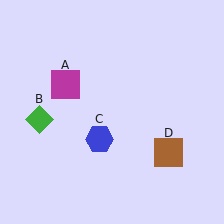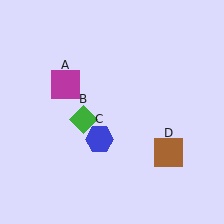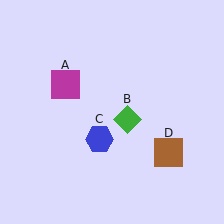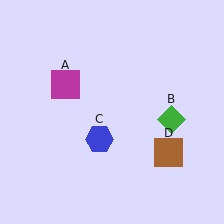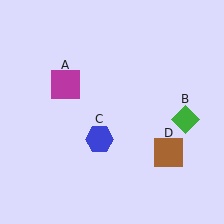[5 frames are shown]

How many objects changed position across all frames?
1 object changed position: green diamond (object B).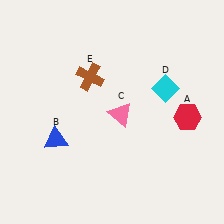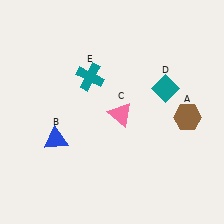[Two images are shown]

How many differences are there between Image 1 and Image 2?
There are 3 differences between the two images.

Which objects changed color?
A changed from red to brown. D changed from cyan to teal. E changed from brown to teal.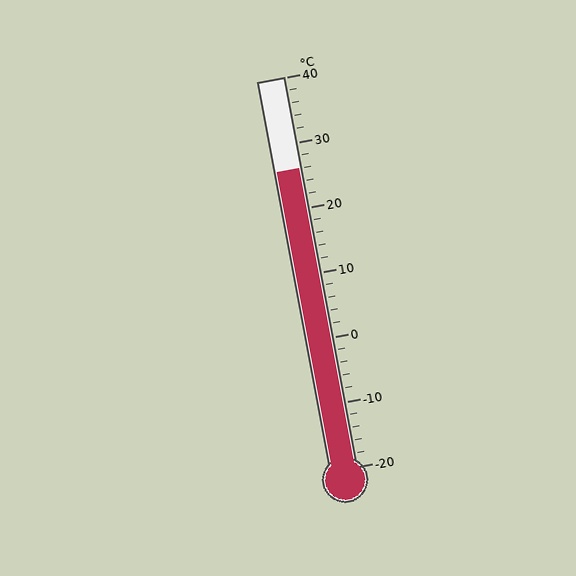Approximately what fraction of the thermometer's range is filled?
The thermometer is filled to approximately 75% of its range.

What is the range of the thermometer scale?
The thermometer scale ranges from -20°C to 40°C.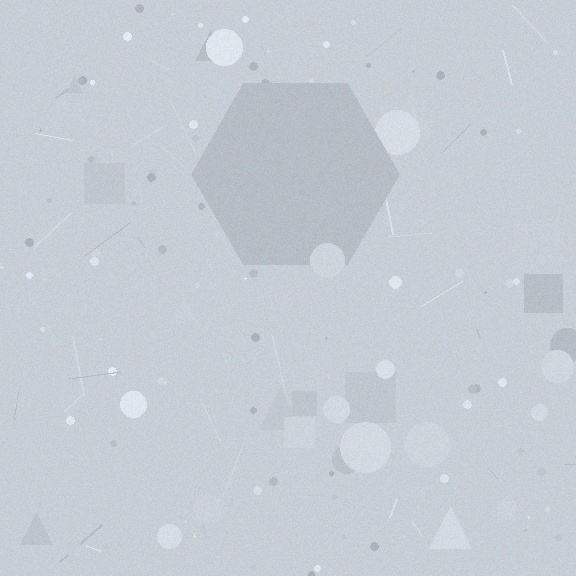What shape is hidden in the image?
A hexagon is hidden in the image.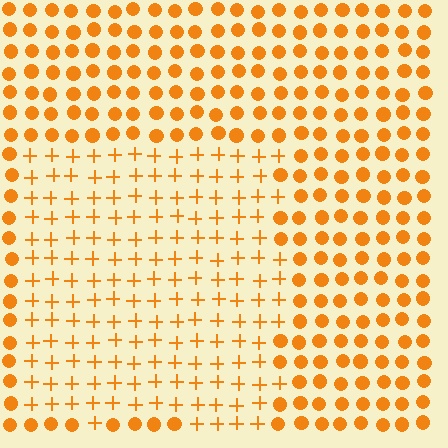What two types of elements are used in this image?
The image uses plus signs inside the rectangle region and circles outside it.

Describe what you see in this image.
The image is filled with small orange elements arranged in a uniform grid. A rectangle-shaped region contains plus signs, while the surrounding area contains circles. The boundary is defined purely by the change in element shape.